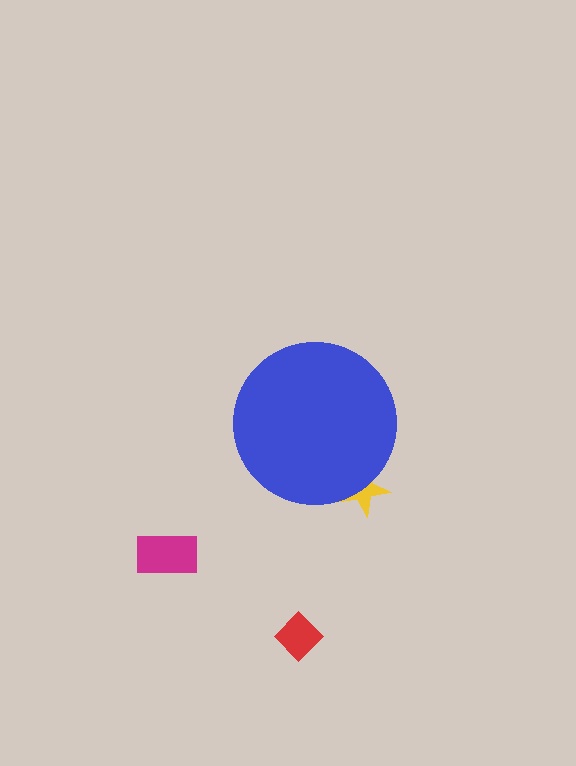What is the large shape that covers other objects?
A blue circle.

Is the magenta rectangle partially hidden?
No, the magenta rectangle is fully visible.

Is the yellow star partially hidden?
Yes, the yellow star is partially hidden behind the blue circle.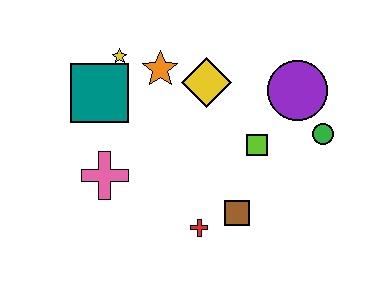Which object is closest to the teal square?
The yellow star is closest to the teal square.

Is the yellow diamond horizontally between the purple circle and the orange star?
Yes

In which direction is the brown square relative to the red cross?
The brown square is to the right of the red cross.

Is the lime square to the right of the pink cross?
Yes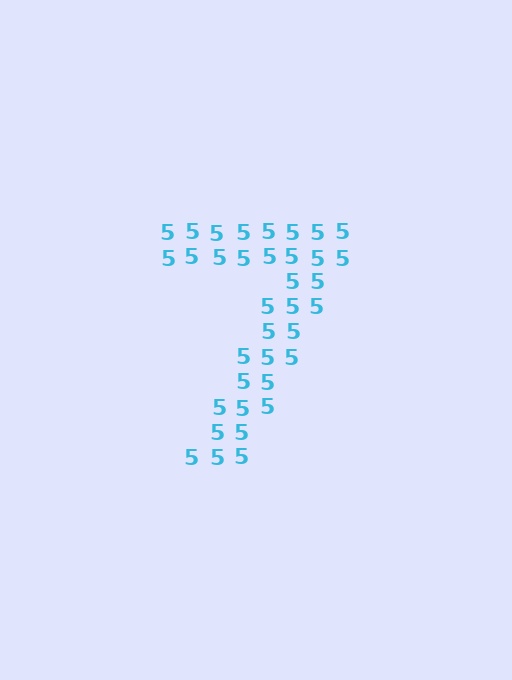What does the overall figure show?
The overall figure shows the digit 7.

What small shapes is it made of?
It is made of small digit 5's.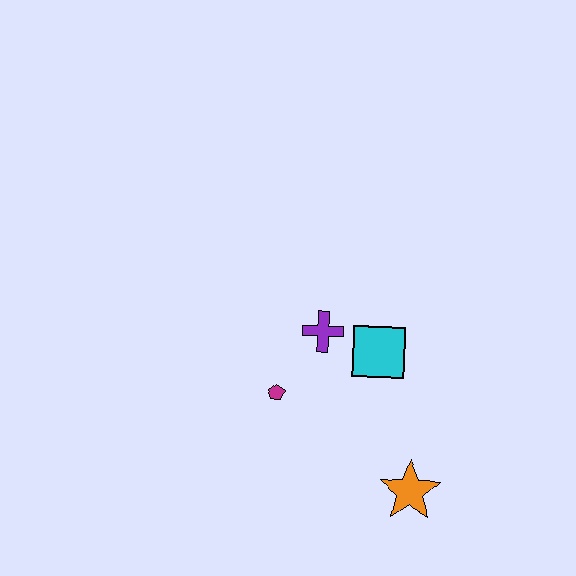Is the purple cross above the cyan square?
Yes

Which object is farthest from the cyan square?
The orange star is farthest from the cyan square.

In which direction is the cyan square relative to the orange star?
The cyan square is above the orange star.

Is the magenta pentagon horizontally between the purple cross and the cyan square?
No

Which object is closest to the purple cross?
The cyan square is closest to the purple cross.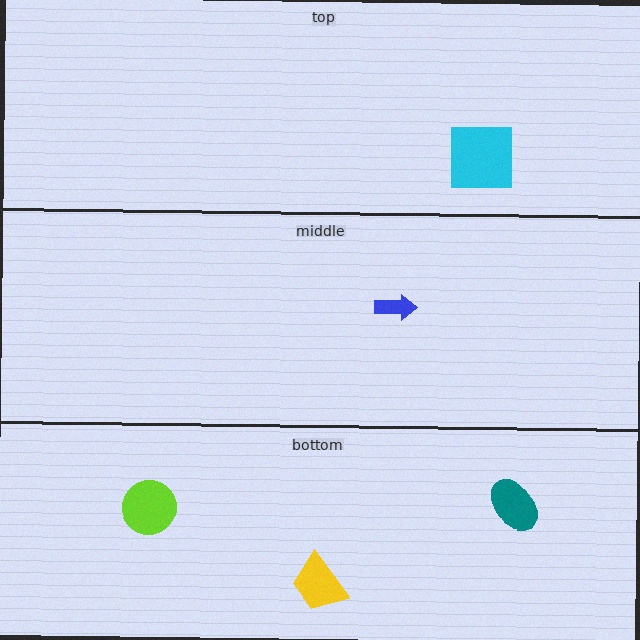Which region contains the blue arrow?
The middle region.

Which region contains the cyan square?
The top region.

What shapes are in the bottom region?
The yellow trapezoid, the teal ellipse, the lime circle.